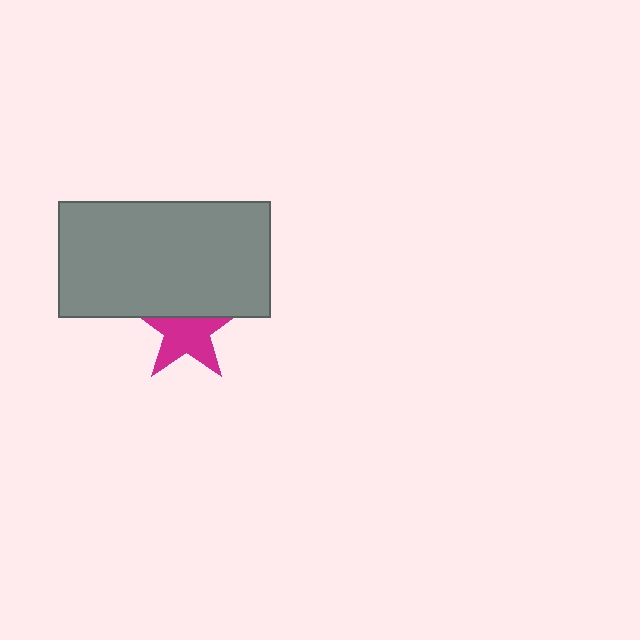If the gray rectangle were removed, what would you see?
You would see the complete magenta star.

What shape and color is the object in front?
The object in front is a gray rectangle.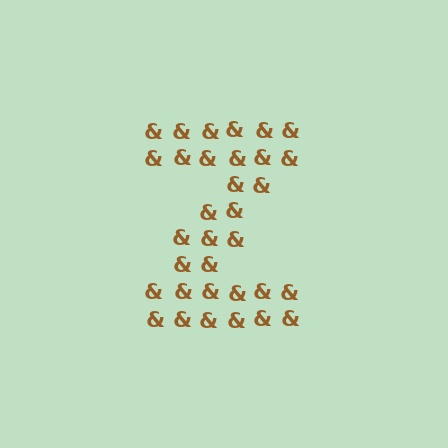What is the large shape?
The large shape is the letter Z.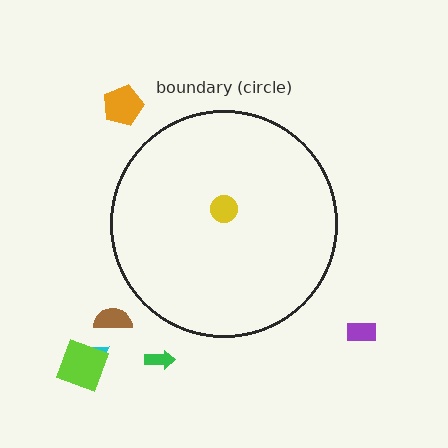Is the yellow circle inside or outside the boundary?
Inside.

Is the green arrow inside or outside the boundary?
Outside.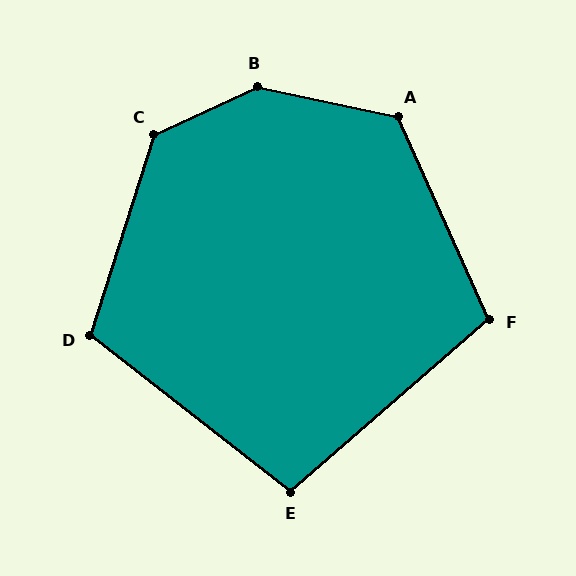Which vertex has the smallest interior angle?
E, at approximately 101 degrees.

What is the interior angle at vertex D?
Approximately 110 degrees (obtuse).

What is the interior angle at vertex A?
Approximately 126 degrees (obtuse).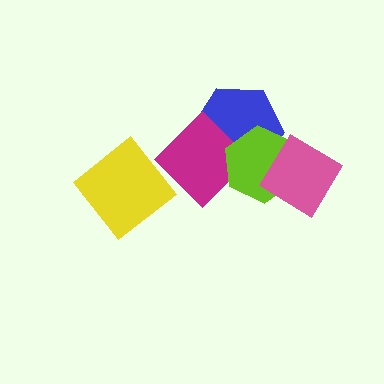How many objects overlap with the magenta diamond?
2 objects overlap with the magenta diamond.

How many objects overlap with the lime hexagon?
3 objects overlap with the lime hexagon.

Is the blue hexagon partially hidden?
Yes, it is partially covered by another shape.